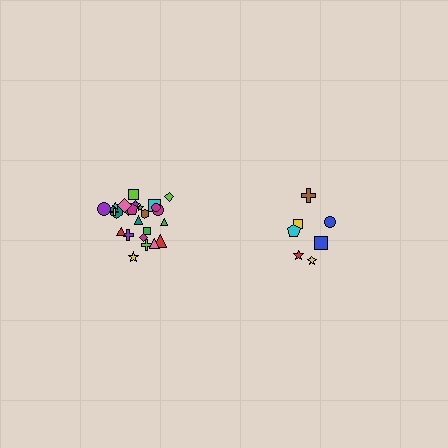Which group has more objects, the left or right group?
The left group.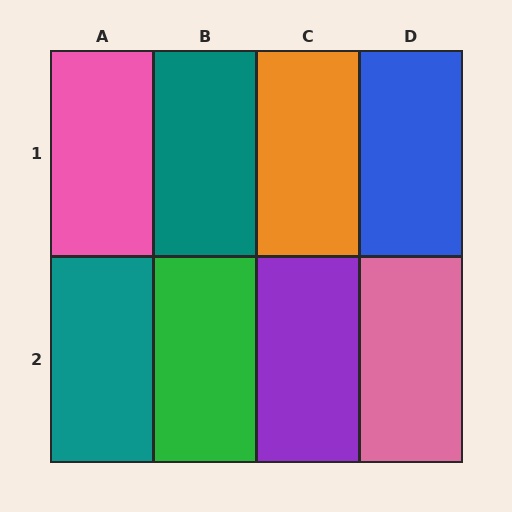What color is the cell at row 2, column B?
Green.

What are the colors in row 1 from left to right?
Pink, teal, orange, blue.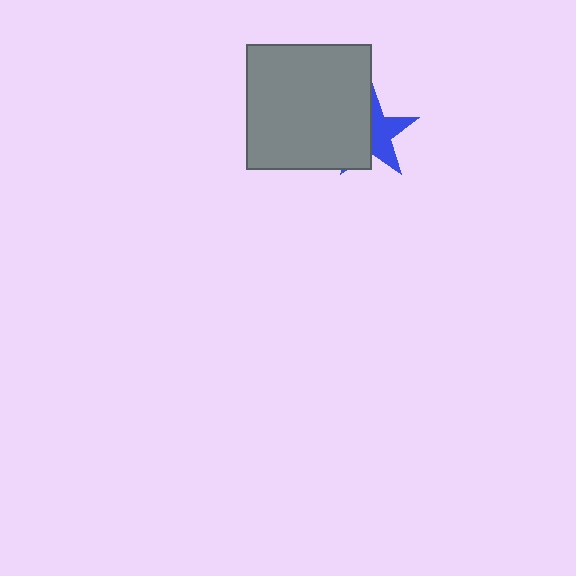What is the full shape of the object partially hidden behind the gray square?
The partially hidden object is a blue star.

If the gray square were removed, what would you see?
You would see the complete blue star.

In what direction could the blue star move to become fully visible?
The blue star could move right. That would shift it out from behind the gray square entirely.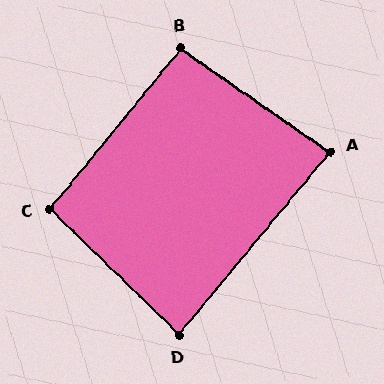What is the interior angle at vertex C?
Approximately 95 degrees (approximately right).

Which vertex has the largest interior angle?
B, at approximately 95 degrees.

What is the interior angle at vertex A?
Approximately 85 degrees (approximately right).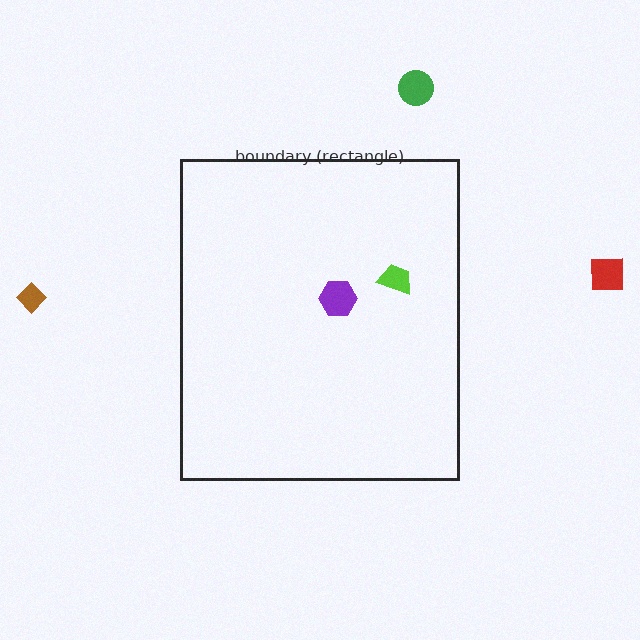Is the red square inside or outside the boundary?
Outside.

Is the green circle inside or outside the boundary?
Outside.